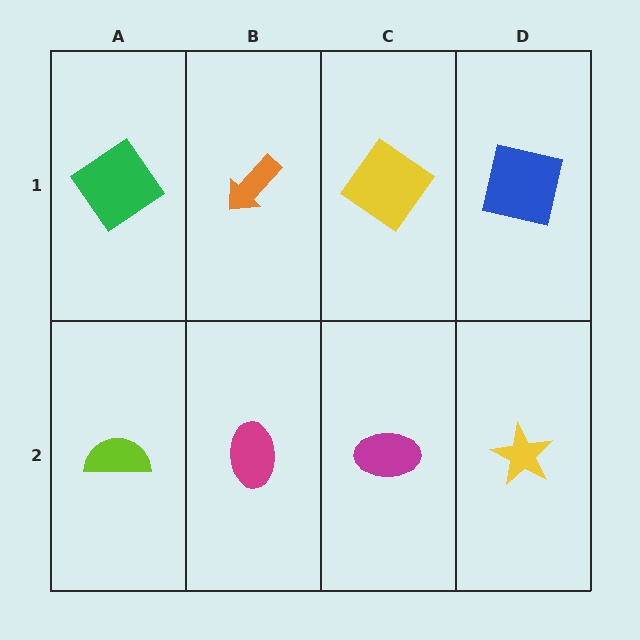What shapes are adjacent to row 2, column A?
A green diamond (row 1, column A), a magenta ellipse (row 2, column B).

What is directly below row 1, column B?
A magenta ellipse.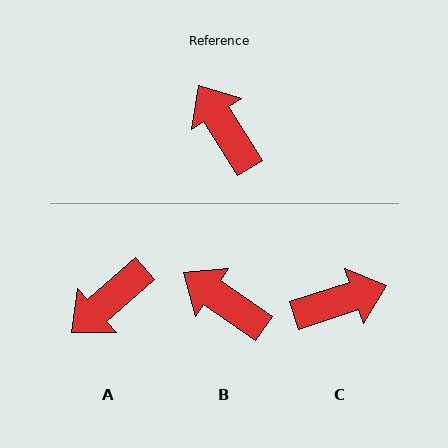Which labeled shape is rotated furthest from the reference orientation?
C, about 104 degrees away.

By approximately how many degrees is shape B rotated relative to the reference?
Approximately 23 degrees counter-clockwise.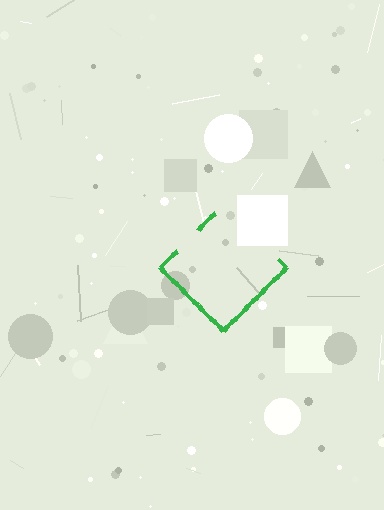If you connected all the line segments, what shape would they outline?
They would outline a diamond.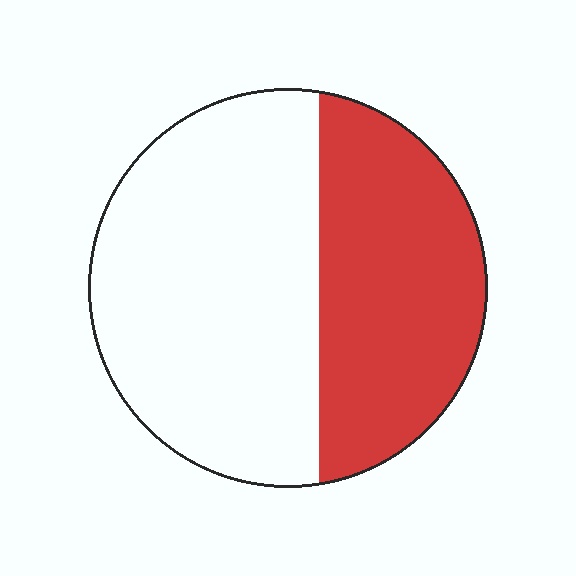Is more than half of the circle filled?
No.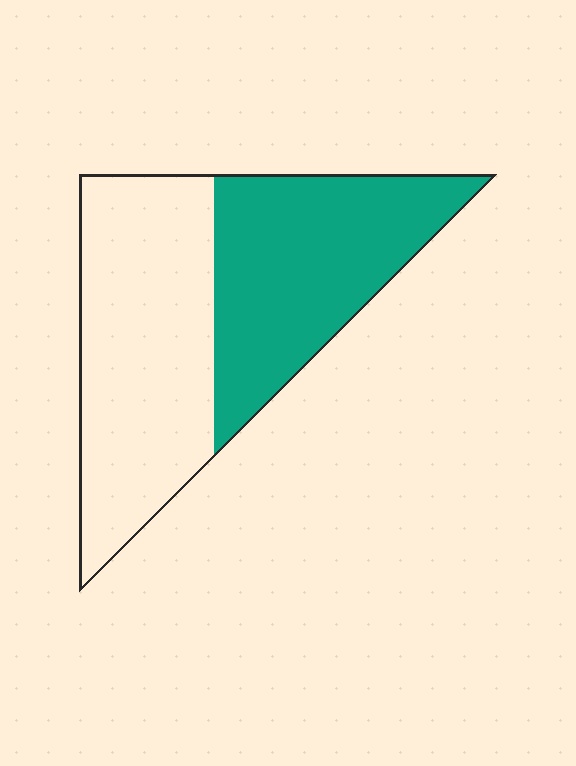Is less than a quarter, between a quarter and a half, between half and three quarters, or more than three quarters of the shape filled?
Between a quarter and a half.